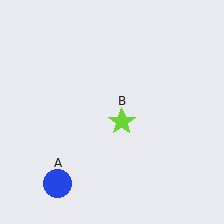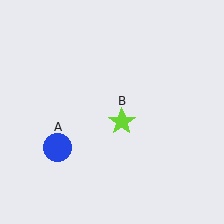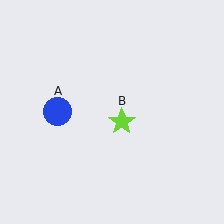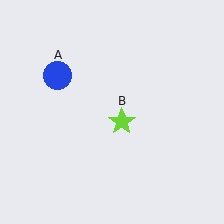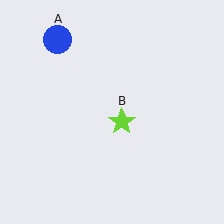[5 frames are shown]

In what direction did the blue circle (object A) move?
The blue circle (object A) moved up.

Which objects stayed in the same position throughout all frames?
Lime star (object B) remained stationary.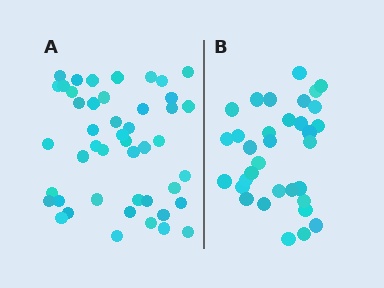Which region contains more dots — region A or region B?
Region A (the left region) has more dots.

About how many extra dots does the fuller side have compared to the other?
Region A has approximately 15 more dots than region B.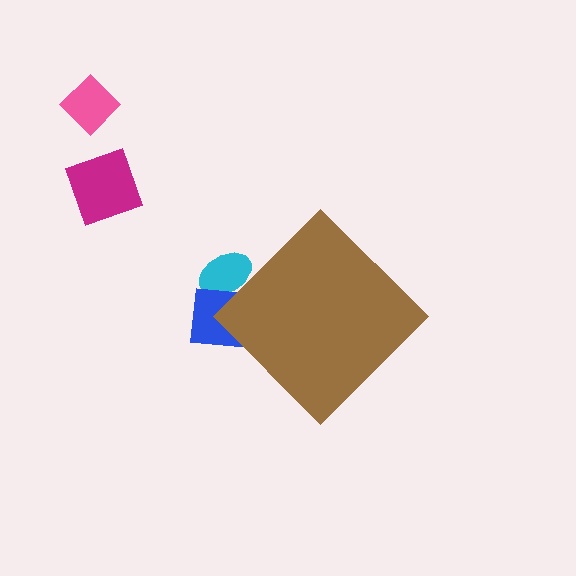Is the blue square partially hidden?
Yes, the blue square is partially hidden behind the brown diamond.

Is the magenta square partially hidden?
No, the magenta square is fully visible.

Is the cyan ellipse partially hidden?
Yes, the cyan ellipse is partially hidden behind the brown diamond.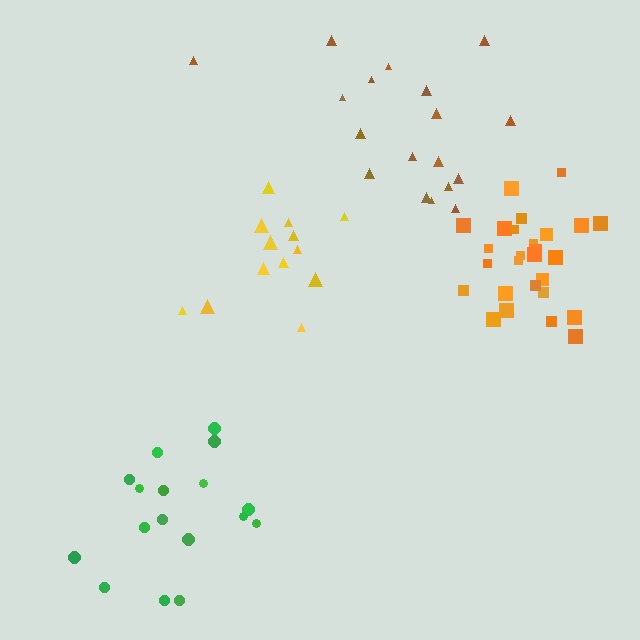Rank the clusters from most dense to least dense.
orange, yellow, green, brown.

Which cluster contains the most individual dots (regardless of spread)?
Orange (27).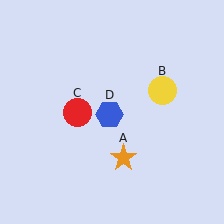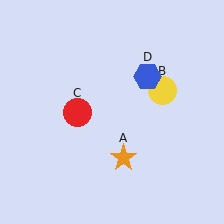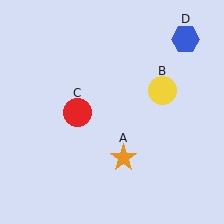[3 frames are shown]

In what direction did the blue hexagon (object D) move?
The blue hexagon (object D) moved up and to the right.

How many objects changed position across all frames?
1 object changed position: blue hexagon (object D).